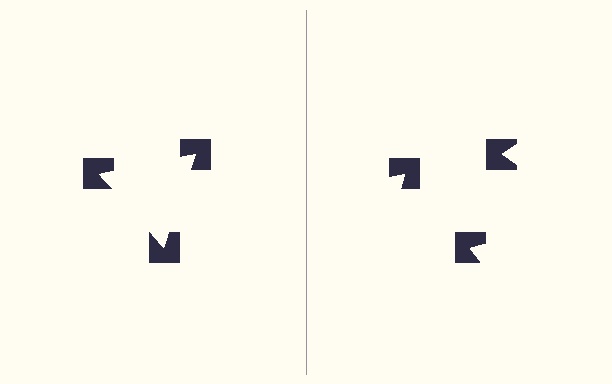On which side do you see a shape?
An illusory triangle appears on the left side. On the right side the wedge cuts are rotated, so no coherent shape forms.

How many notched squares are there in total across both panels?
6 — 3 on each side.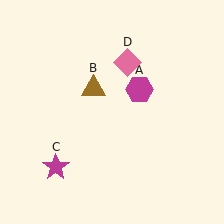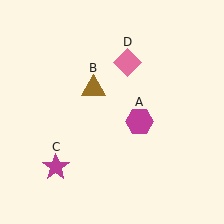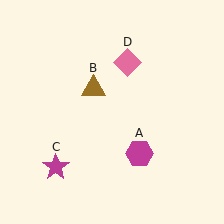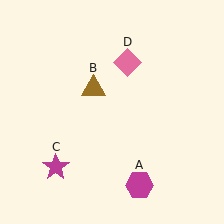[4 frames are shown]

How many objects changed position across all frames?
1 object changed position: magenta hexagon (object A).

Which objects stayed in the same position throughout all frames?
Brown triangle (object B) and magenta star (object C) and pink diamond (object D) remained stationary.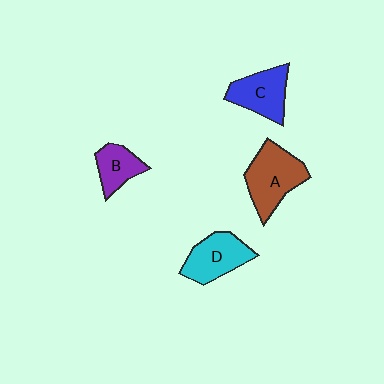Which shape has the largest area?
Shape A (brown).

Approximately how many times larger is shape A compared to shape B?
Approximately 1.8 times.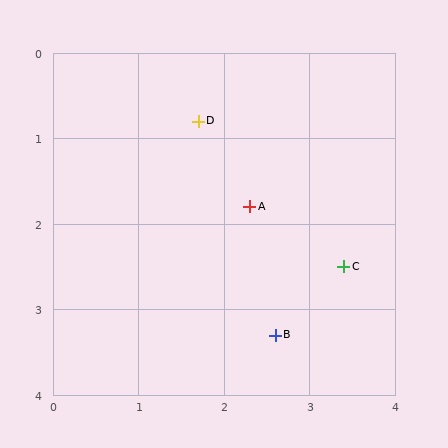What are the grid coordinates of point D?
Point D is at approximately (1.7, 0.8).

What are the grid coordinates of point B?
Point B is at approximately (2.6, 3.3).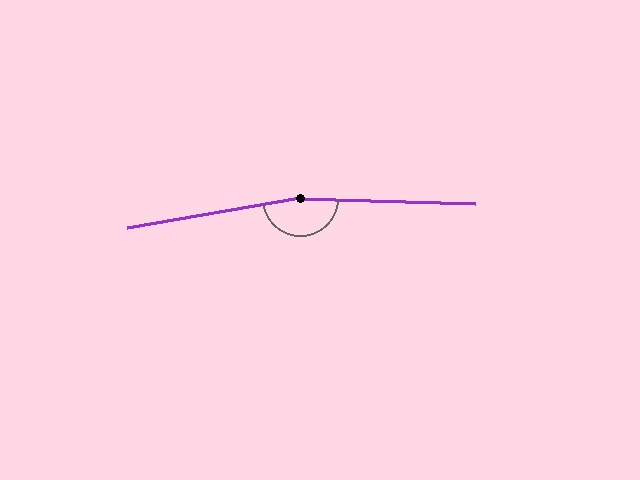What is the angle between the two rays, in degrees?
Approximately 169 degrees.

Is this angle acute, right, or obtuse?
It is obtuse.